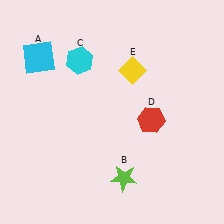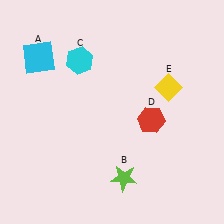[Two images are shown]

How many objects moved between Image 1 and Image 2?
1 object moved between the two images.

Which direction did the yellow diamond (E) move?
The yellow diamond (E) moved right.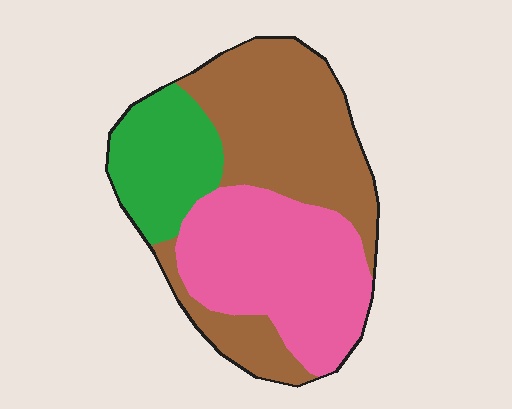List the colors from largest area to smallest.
From largest to smallest: brown, pink, green.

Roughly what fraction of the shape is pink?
Pink covers around 35% of the shape.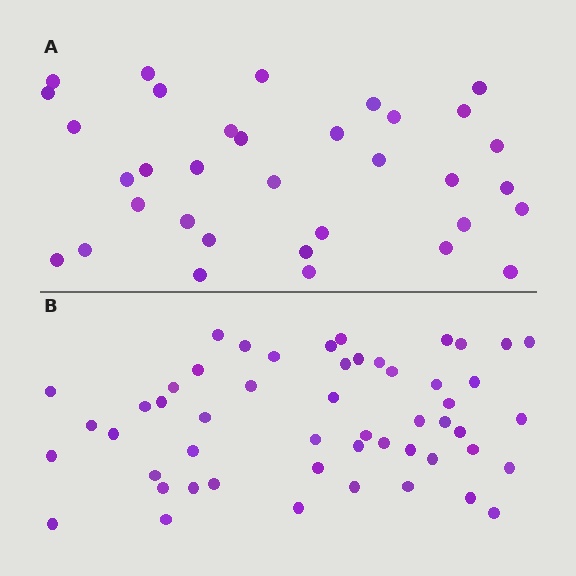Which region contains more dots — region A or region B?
Region B (the bottom region) has more dots.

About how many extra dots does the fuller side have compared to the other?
Region B has approximately 20 more dots than region A.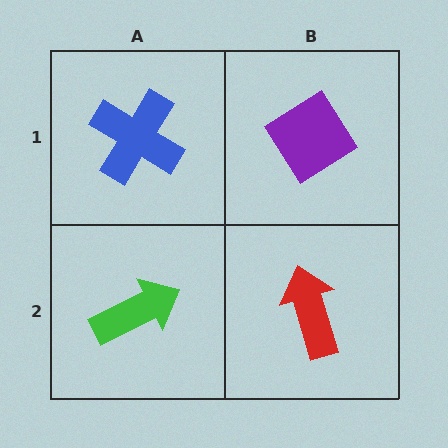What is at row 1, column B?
A purple diamond.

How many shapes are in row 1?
2 shapes.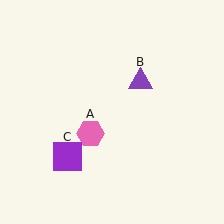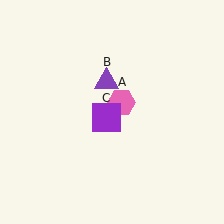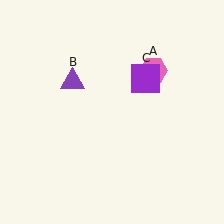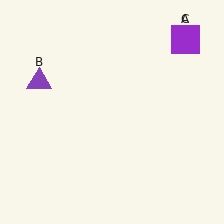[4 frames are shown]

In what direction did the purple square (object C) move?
The purple square (object C) moved up and to the right.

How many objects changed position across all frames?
3 objects changed position: pink hexagon (object A), purple triangle (object B), purple square (object C).